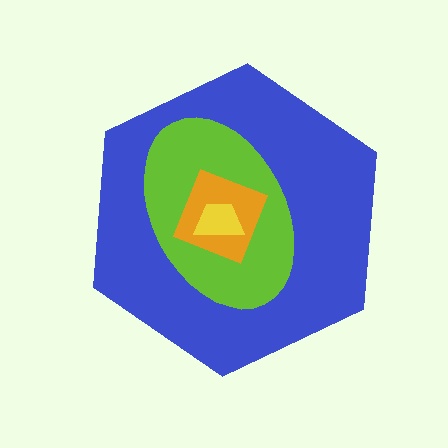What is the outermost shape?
The blue hexagon.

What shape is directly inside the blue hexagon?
The lime ellipse.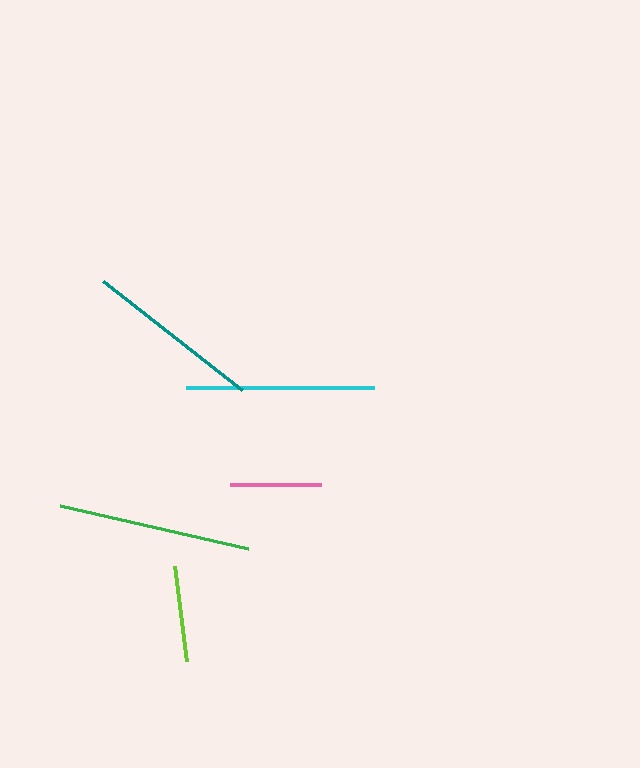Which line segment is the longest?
The green line is the longest at approximately 193 pixels.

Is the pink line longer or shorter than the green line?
The green line is longer than the pink line.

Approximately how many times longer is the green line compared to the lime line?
The green line is approximately 2.0 times the length of the lime line.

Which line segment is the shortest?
The pink line is the shortest at approximately 91 pixels.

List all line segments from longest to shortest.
From longest to shortest: green, cyan, teal, lime, pink.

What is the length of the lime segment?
The lime segment is approximately 96 pixels long.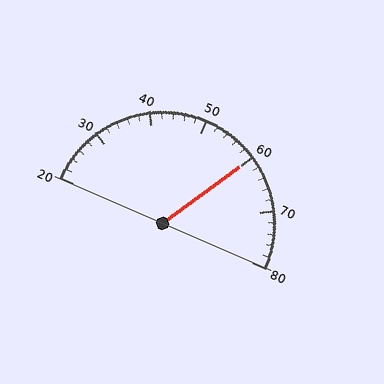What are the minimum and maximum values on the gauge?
The gauge ranges from 20 to 80.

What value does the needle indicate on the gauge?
The needle indicates approximately 60.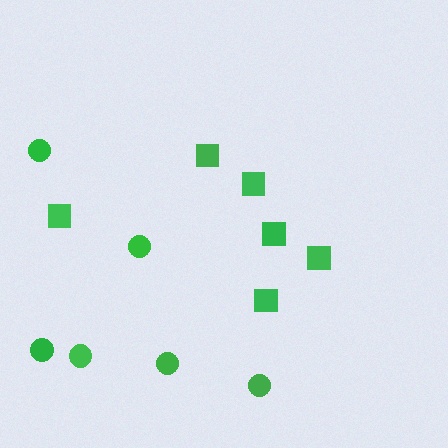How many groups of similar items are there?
There are 2 groups: one group of squares (6) and one group of circles (6).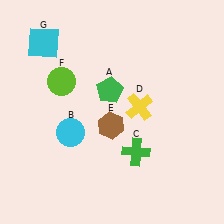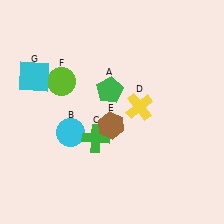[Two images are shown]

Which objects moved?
The objects that moved are: the green cross (C), the cyan square (G).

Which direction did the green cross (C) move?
The green cross (C) moved left.